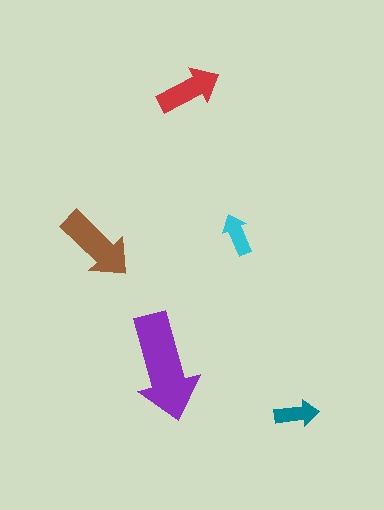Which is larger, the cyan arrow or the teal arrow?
The teal one.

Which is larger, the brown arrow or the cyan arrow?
The brown one.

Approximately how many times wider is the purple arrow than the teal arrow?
About 2.5 times wider.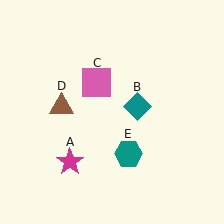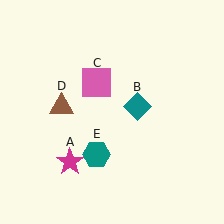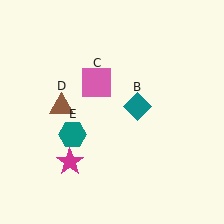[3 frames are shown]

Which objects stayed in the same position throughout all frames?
Magenta star (object A) and teal diamond (object B) and pink square (object C) and brown triangle (object D) remained stationary.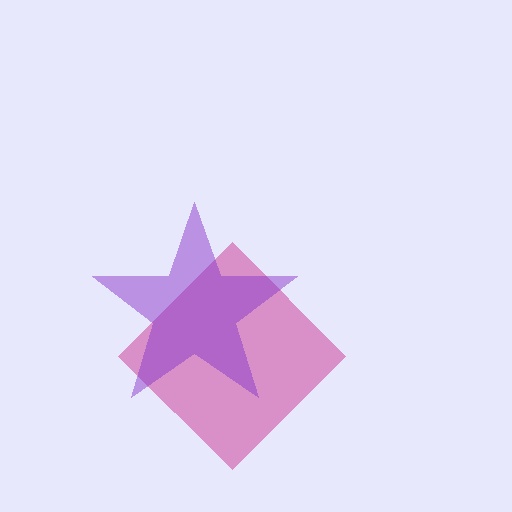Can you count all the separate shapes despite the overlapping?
Yes, there are 2 separate shapes.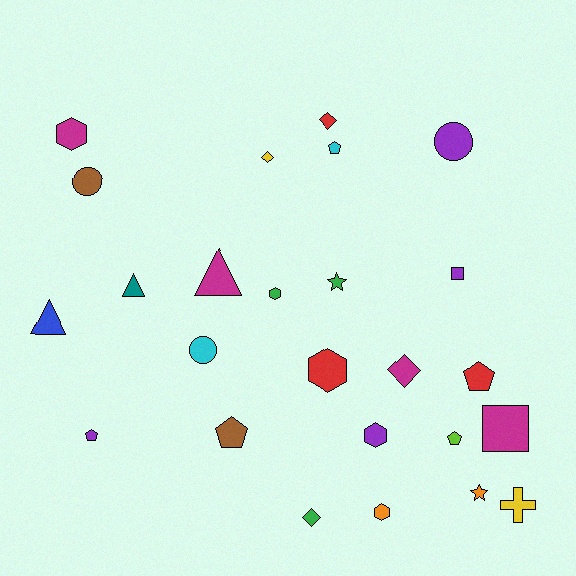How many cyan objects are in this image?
There are 2 cyan objects.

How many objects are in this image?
There are 25 objects.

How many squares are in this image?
There are 2 squares.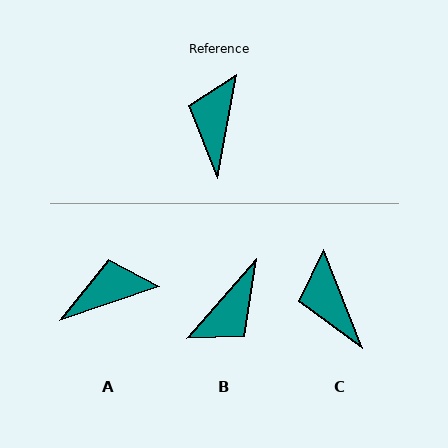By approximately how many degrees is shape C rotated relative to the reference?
Approximately 32 degrees counter-clockwise.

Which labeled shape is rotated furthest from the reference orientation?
B, about 149 degrees away.